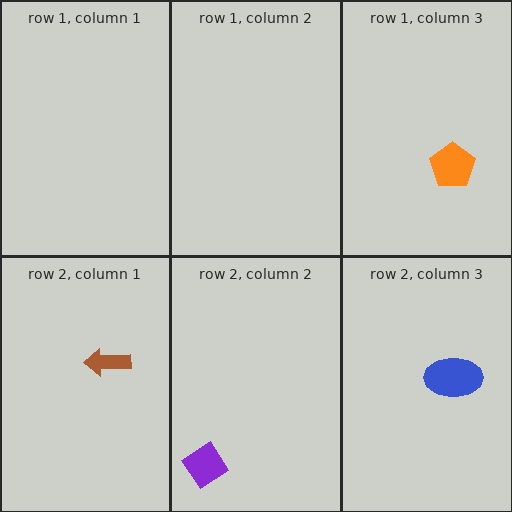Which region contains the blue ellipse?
The row 2, column 3 region.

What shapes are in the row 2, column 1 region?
The brown arrow.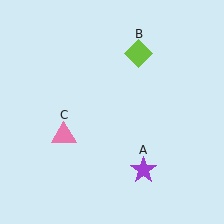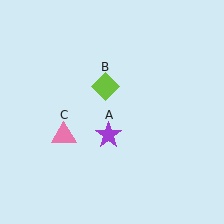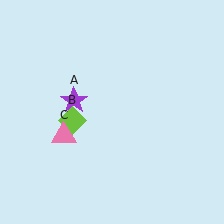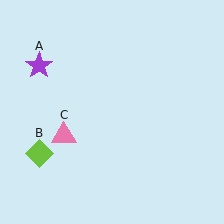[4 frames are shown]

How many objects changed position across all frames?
2 objects changed position: purple star (object A), lime diamond (object B).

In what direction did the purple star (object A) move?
The purple star (object A) moved up and to the left.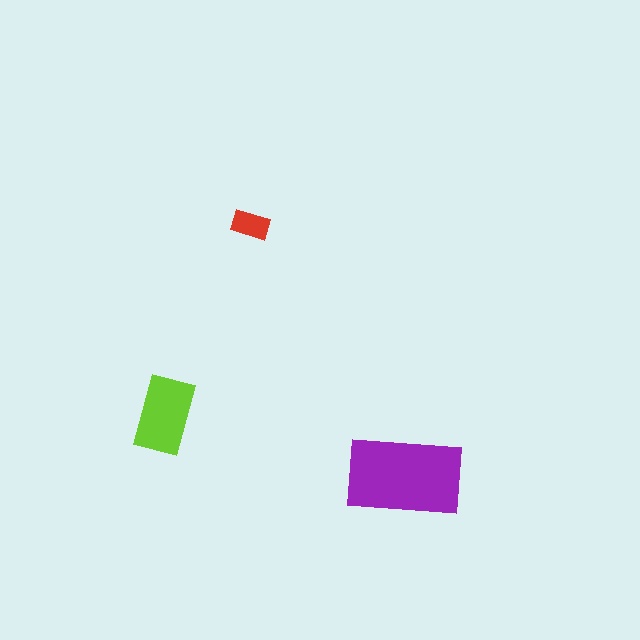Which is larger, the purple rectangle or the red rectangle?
The purple one.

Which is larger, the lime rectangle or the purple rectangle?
The purple one.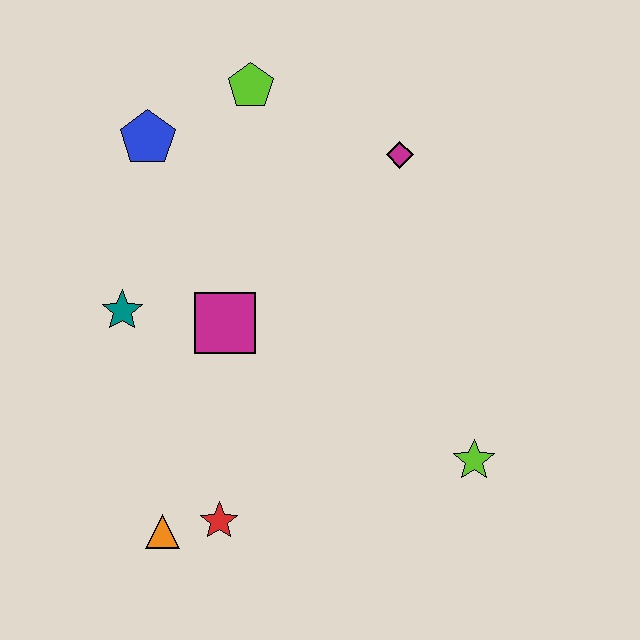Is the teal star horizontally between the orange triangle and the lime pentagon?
No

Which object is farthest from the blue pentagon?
The lime star is farthest from the blue pentagon.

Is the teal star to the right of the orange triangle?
No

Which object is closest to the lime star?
The red star is closest to the lime star.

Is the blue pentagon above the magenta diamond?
Yes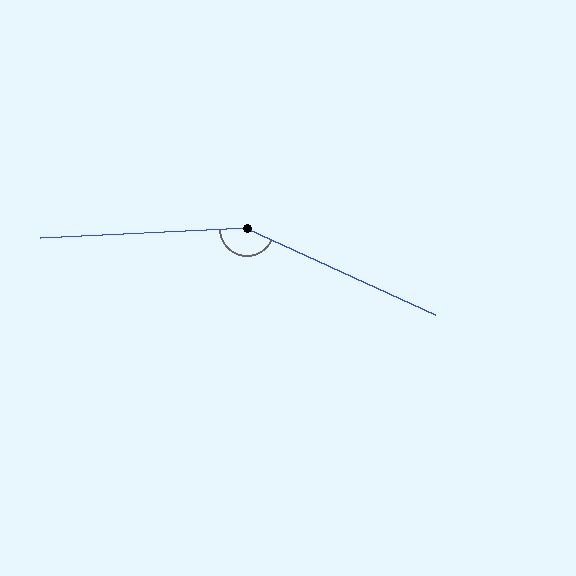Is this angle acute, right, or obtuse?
It is obtuse.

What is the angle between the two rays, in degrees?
Approximately 153 degrees.